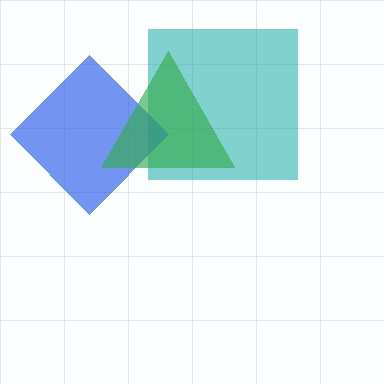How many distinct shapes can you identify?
There are 3 distinct shapes: a teal square, a blue diamond, a green triangle.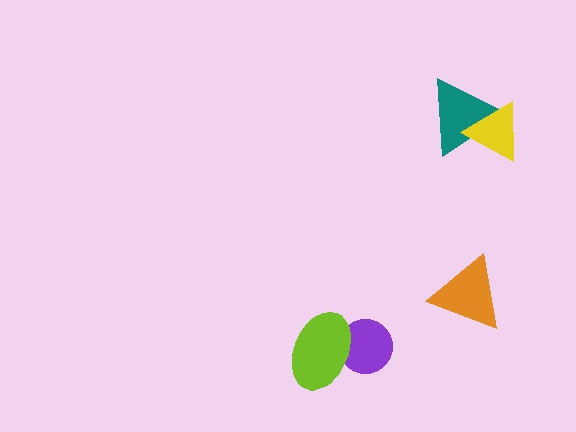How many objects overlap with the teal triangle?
1 object overlaps with the teal triangle.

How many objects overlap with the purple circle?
1 object overlaps with the purple circle.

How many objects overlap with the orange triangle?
0 objects overlap with the orange triangle.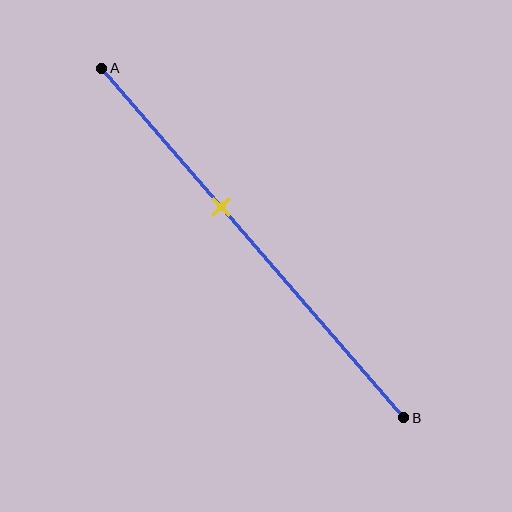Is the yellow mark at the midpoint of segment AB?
No, the mark is at about 40% from A, not at the 50% midpoint.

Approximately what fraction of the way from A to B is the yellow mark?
The yellow mark is approximately 40% of the way from A to B.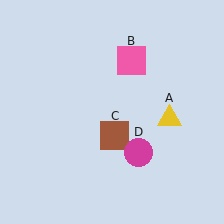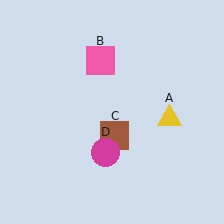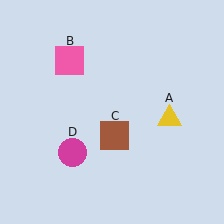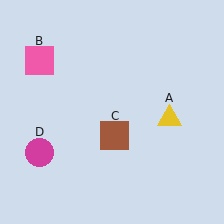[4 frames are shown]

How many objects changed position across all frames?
2 objects changed position: pink square (object B), magenta circle (object D).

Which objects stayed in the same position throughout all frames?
Yellow triangle (object A) and brown square (object C) remained stationary.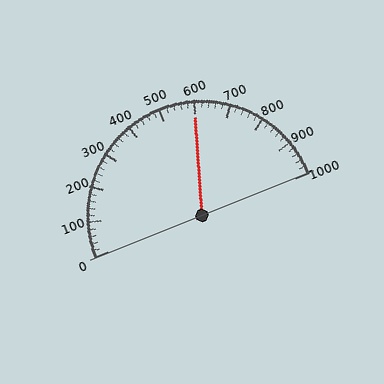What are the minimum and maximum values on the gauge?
The gauge ranges from 0 to 1000.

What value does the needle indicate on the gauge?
The needle indicates approximately 600.